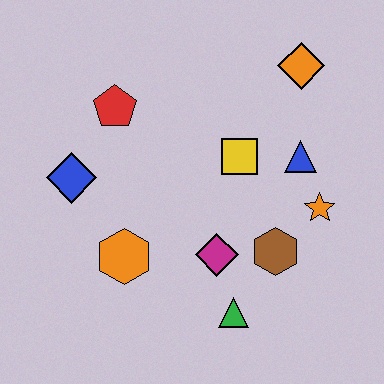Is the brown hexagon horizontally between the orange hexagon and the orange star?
Yes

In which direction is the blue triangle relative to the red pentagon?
The blue triangle is to the right of the red pentagon.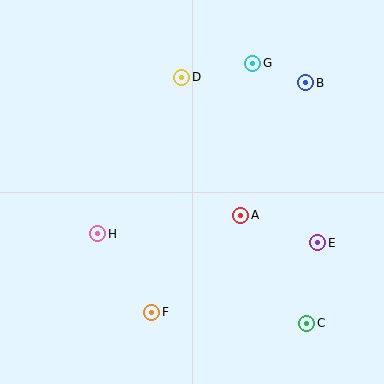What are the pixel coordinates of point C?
Point C is at (307, 323).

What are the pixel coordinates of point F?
Point F is at (152, 312).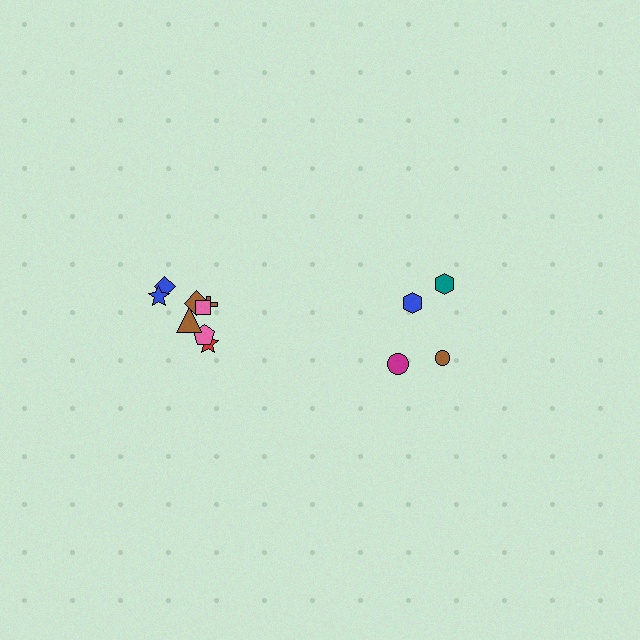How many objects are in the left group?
There are 8 objects.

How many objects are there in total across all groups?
There are 12 objects.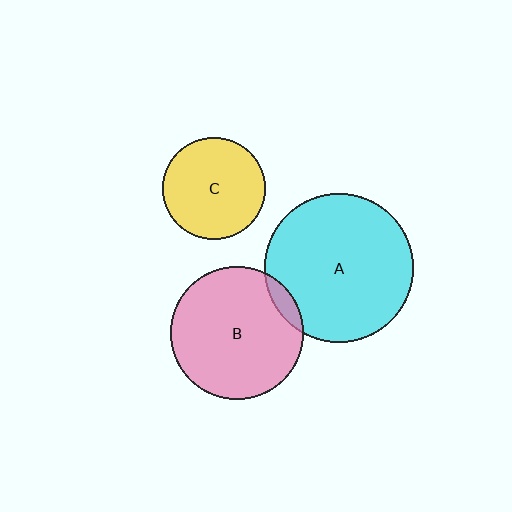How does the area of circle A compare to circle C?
Approximately 2.1 times.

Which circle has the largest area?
Circle A (cyan).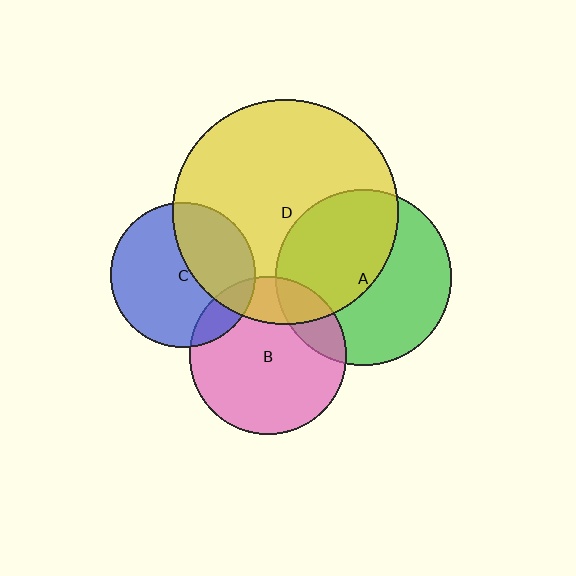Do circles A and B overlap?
Yes.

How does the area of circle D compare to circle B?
Approximately 2.1 times.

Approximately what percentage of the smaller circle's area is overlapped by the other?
Approximately 15%.